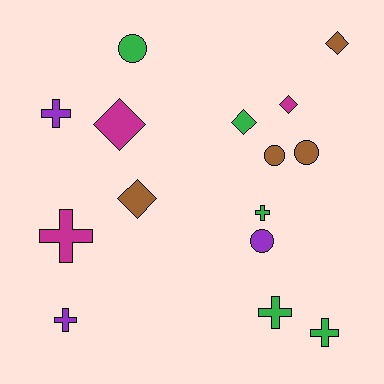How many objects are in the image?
There are 15 objects.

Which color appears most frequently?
Green, with 5 objects.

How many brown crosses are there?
There are no brown crosses.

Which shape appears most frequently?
Cross, with 6 objects.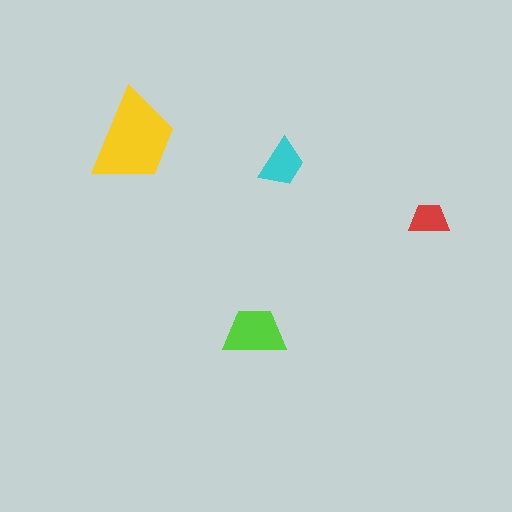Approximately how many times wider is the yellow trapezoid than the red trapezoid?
About 2.5 times wider.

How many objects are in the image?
There are 4 objects in the image.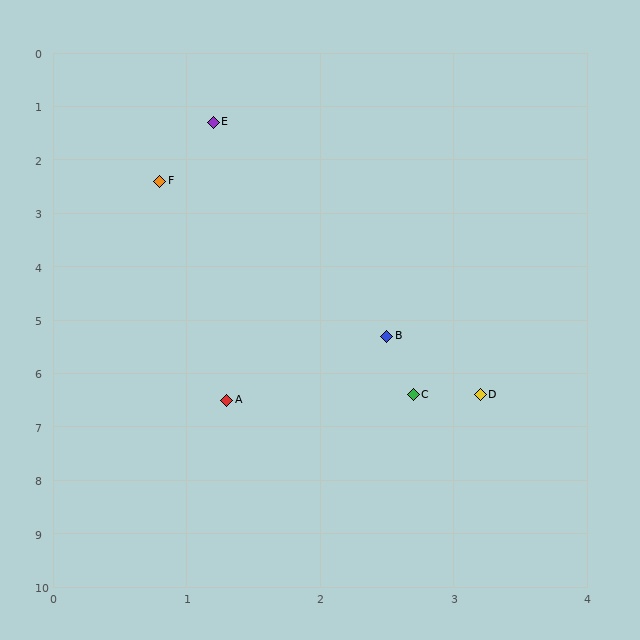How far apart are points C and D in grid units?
Points C and D are about 0.5 grid units apart.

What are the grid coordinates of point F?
Point F is at approximately (0.8, 2.4).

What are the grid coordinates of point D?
Point D is at approximately (3.2, 6.4).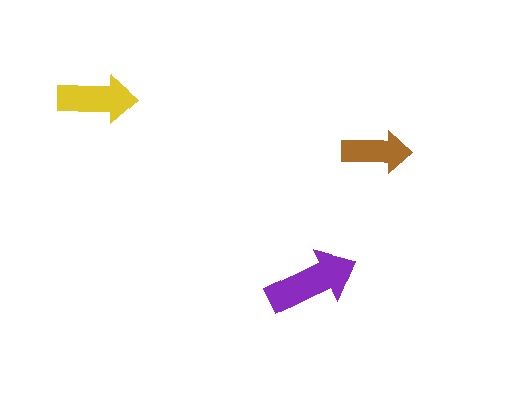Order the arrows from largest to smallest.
the purple one, the yellow one, the brown one.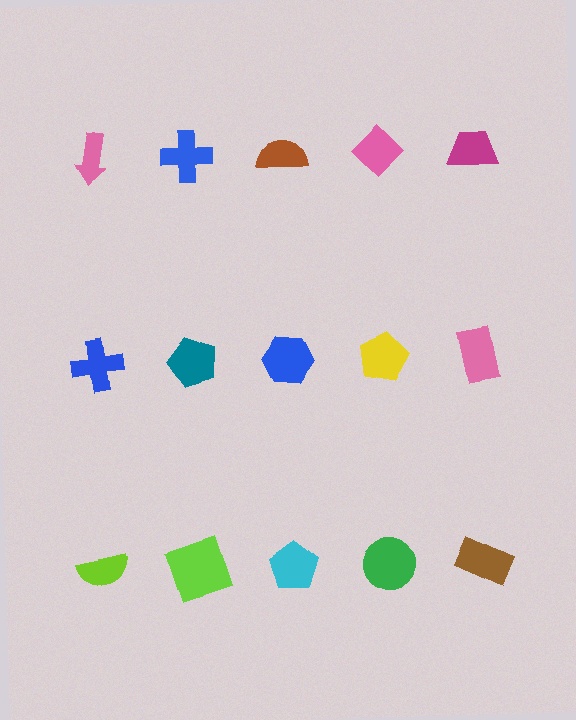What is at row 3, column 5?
A brown rectangle.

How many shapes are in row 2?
5 shapes.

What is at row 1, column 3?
A brown semicircle.